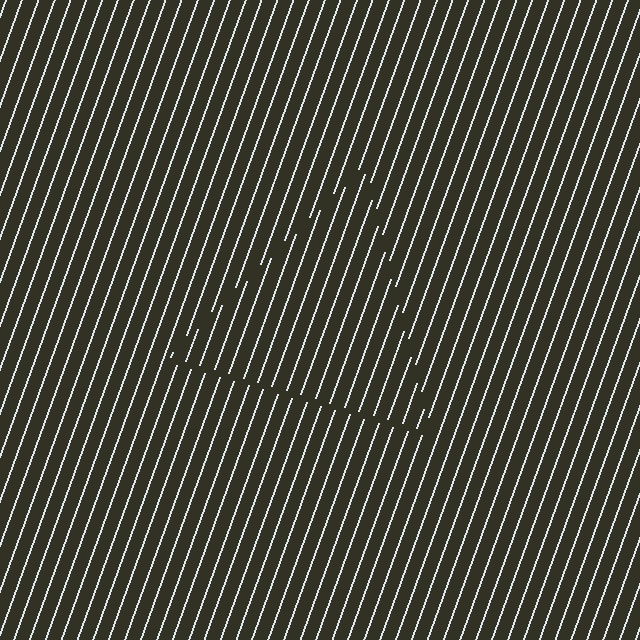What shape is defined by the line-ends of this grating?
An illusory triangle. The interior of the shape contains the same grating, shifted by half a period — the contour is defined by the phase discontinuity where line-ends from the inner and outer gratings abut.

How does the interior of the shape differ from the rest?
The interior of the shape contains the same grating, shifted by half a period — the contour is defined by the phase discontinuity where line-ends from the inner and outer gratings abut.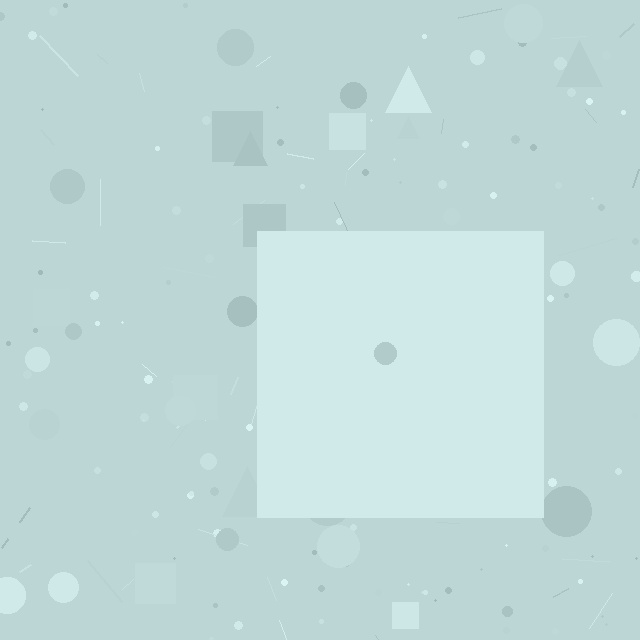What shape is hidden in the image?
A square is hidden in the image.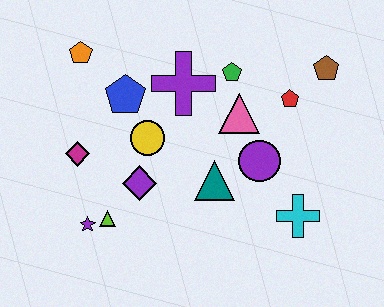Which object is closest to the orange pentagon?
The blue pentagon is closest to the orange pentagon.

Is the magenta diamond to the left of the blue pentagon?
Yes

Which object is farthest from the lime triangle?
The brown pentagon is farthest from the lime triangle.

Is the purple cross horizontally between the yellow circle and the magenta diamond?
No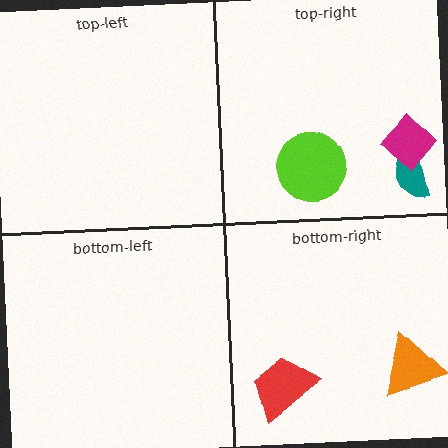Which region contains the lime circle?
The top-right region.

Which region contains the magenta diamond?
The top-right region.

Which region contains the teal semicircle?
The top-right region.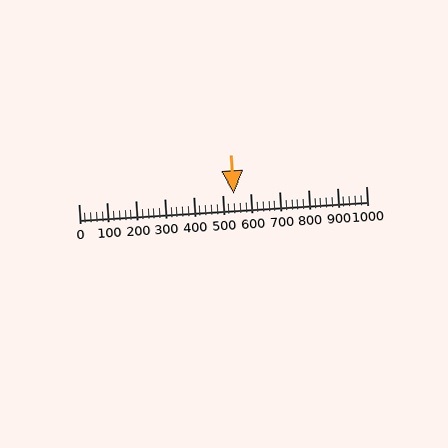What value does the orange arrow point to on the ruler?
The orange arrow points to approximately 540.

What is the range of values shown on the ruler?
The ruler shows values from 0 to 1000.